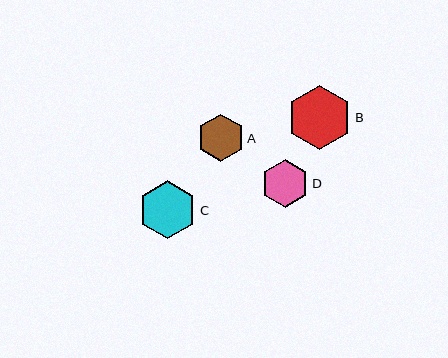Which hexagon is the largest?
Hexagon B is the largest with a size of approximately 65 pixels.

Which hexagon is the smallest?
Hexagon A is the smallest with a size of approximately 47 pixels.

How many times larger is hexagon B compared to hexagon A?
Hexagon B is approximately 1.4 times the size of hexagon A.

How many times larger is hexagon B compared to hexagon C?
Hexagon B is approximately 1.1 times the size of hexagon C.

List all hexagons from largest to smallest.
From largest to smallest: B, C, D, A.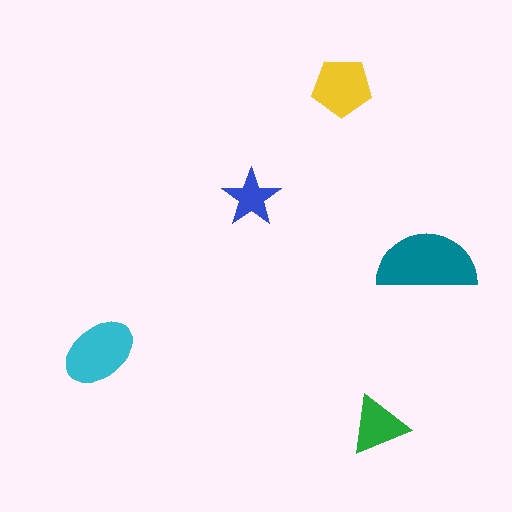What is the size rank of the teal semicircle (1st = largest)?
1st.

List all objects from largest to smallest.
The teal semicircle, the cyan ellipse, the yellow pentagon, the green triangle, the blue star.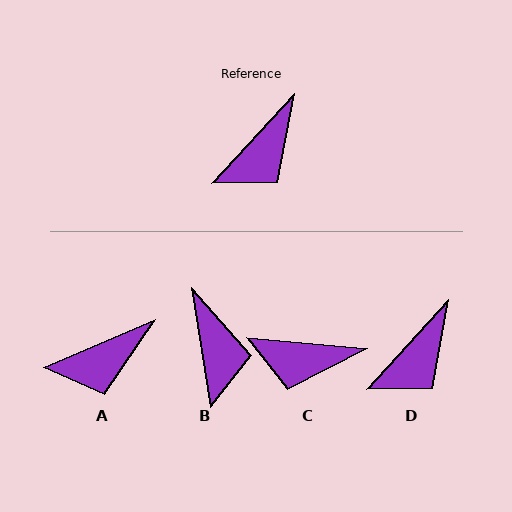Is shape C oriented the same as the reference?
No, it is off by about 53 degrees.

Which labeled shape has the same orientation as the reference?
D.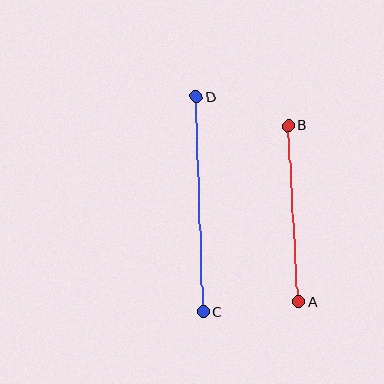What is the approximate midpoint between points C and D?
The midpoint is at approximately (200, 204) pixels.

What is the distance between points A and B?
The distance is approximately 177 pixels.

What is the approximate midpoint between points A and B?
The midpoint is at approximately (293, 214) pixels.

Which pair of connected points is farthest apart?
Points C and D are farthest apart.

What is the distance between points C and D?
The distance is approximately 215 pixels.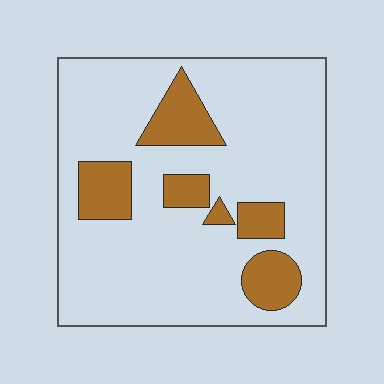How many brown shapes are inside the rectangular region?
6.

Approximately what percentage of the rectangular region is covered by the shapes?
Approximately 20%.